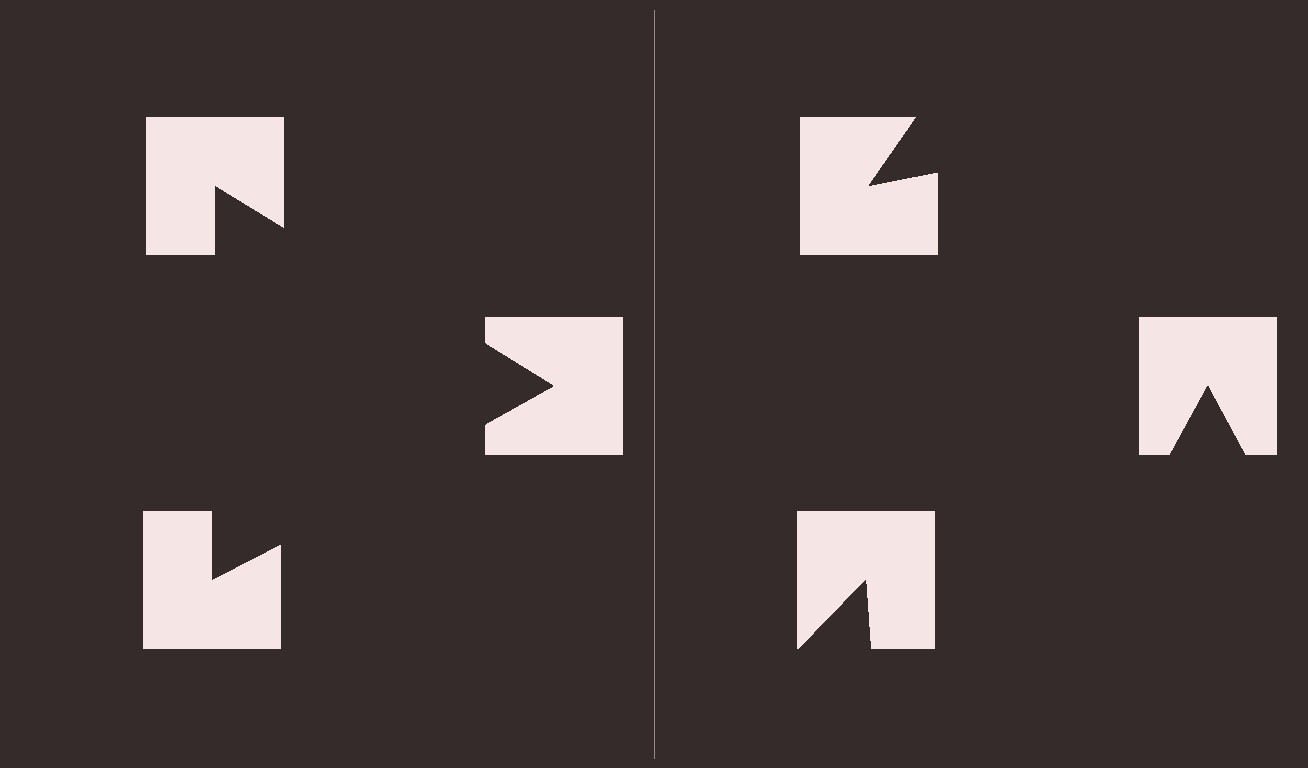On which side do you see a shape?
An illusory triangle appears on the left side. On the right side the wedge cuts are rotated, so no coherent shape forms.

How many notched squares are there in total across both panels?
6 — 3 on each side.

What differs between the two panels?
The notched squares are positioned identically on both sides; only the wedge orientations differ. On the left they align to a triangle; on the right they are misaligned.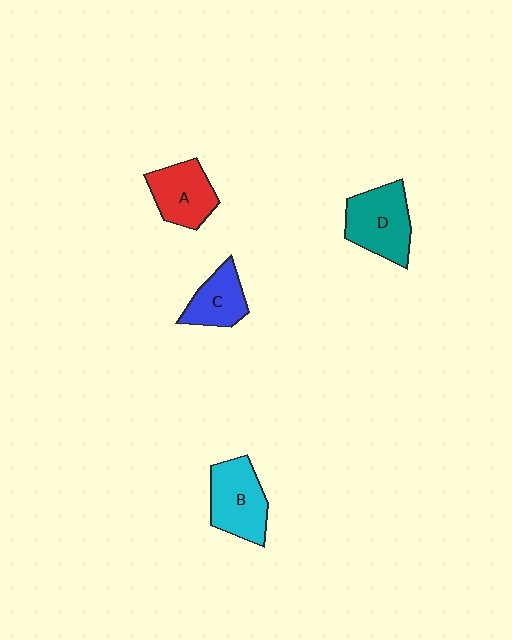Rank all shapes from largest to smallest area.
From largest to smallest: D (teal), B (cyan), A (red), C (blue).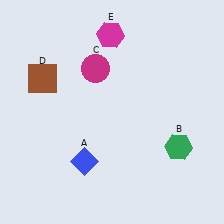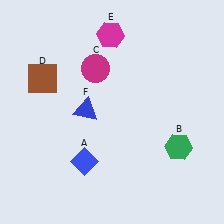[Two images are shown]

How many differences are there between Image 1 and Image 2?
There is 1 difference between the two images.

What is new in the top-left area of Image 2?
A blue triangle (F) was added in the top-left area of Image 2.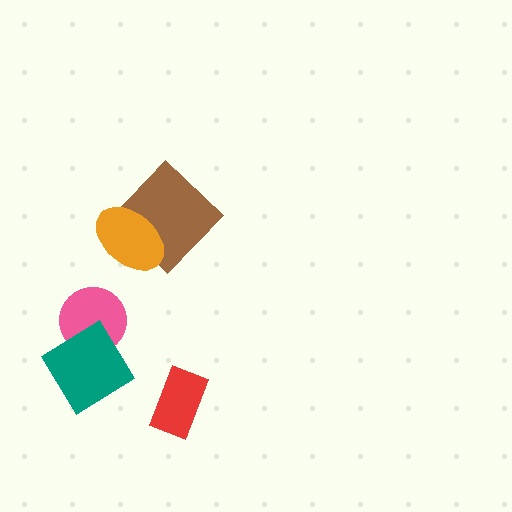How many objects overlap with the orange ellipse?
1 object overlaps with the orange ellipse.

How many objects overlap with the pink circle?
1 object overlaps with the pink circle.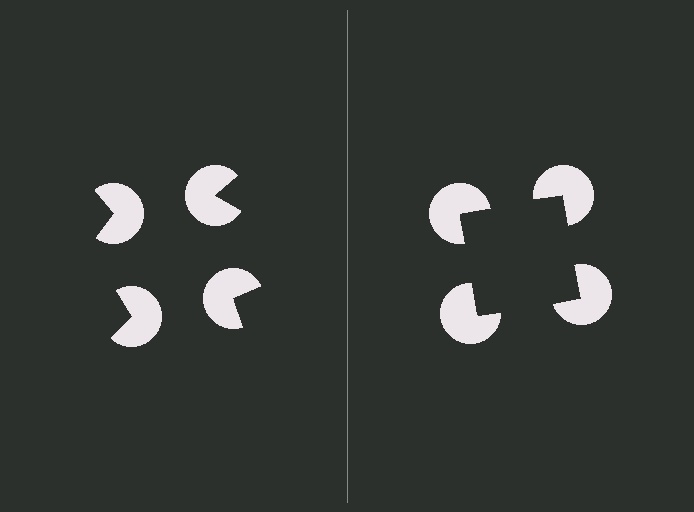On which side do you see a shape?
An illusory square appears on the right side. On the left side the wedge cuts are rotated, so no coherent shape forms.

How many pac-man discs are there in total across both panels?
8 — 4 on each side.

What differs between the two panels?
The pac-man discs are positioned identically on both sides; only the wedge orientations differ. On the right they align to a square; on the left they are misaligned.